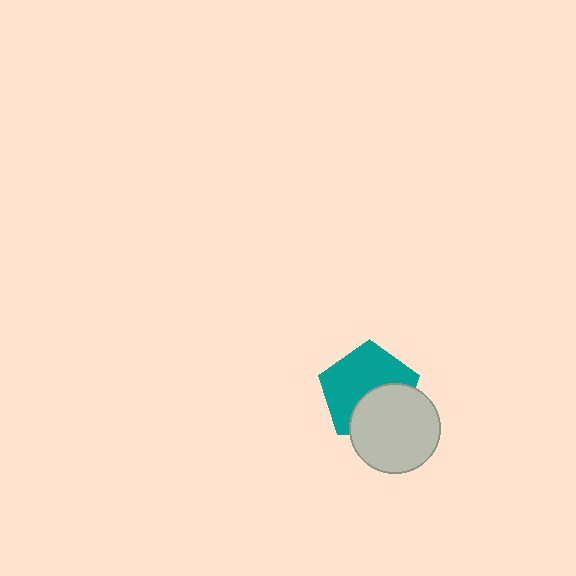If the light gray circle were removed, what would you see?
You would see the complete teal pentagon.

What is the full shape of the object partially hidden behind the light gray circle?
The partially hidden object is a teal pentagon.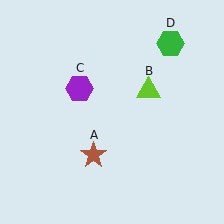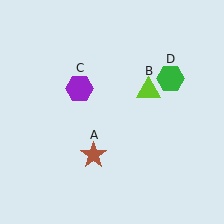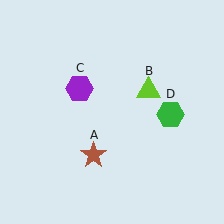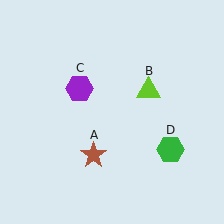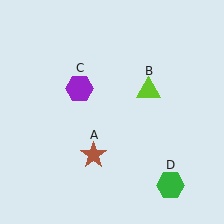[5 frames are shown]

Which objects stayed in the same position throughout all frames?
Brown star (object A) and lime triangle (object B) and purple hexagon (object C) remained stationary.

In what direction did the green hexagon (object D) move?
The green hexagon (object D) moved down.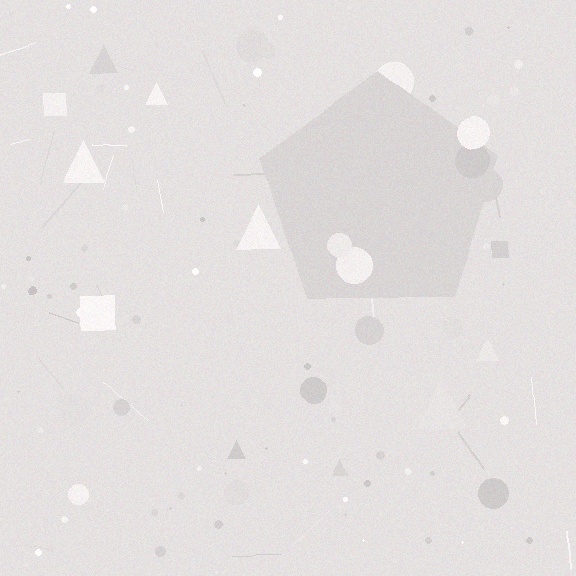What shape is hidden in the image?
A pentagon is hidden in the image.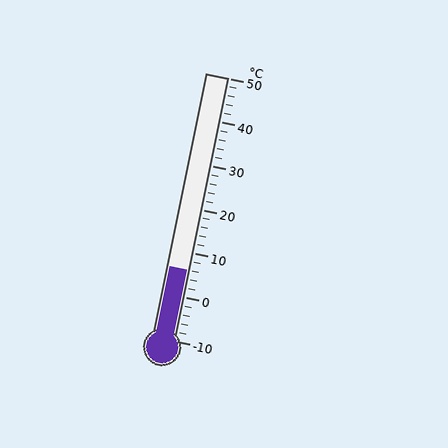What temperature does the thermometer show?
The thermometer shows approximately 6°C.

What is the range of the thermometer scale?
The thermometer scale ranges from -10°C to 50°C.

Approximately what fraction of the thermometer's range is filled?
The thermometer is filled to approximately 25% of its range.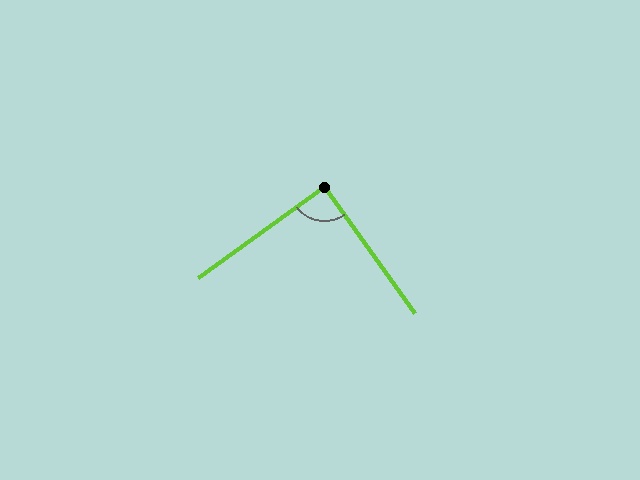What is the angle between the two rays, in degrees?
Approximately 90 degrees.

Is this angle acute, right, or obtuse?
It is approximately a right angle.